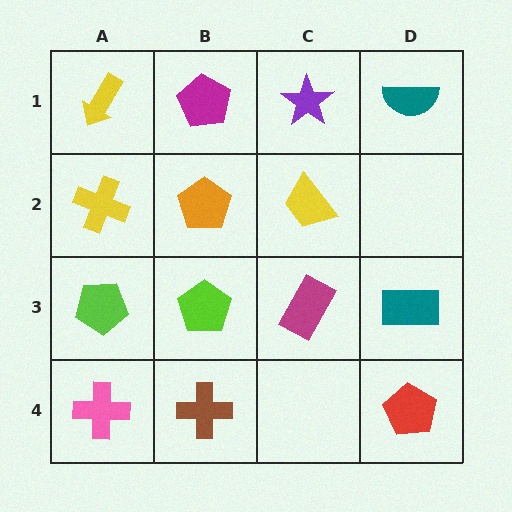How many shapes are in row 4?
3 shapes.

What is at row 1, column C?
A purple star.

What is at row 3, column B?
A lime pentagon.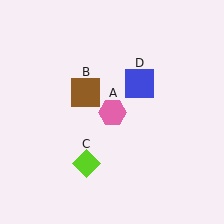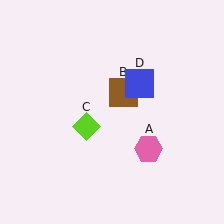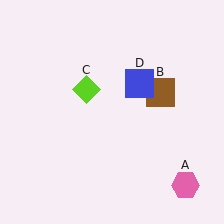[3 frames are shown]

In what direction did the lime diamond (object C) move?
The lime diamond (object C) moved up.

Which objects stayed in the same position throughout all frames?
Blue square (object D) remained stationary.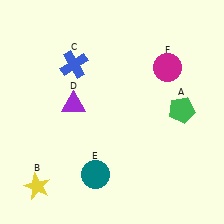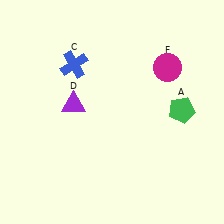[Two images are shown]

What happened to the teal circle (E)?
The teal circle (E) was removed in Image 2. It was in the bottom-left area of Image 1.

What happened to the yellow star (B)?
The yellow star (B) was removed in Image 2. It was in the bottom-left area of Image 1.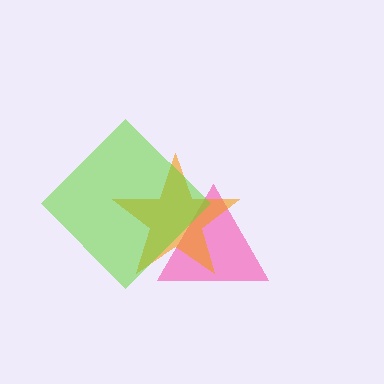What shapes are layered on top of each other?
The layered shapes are: a pink triangle, an orange star, a lime diamond.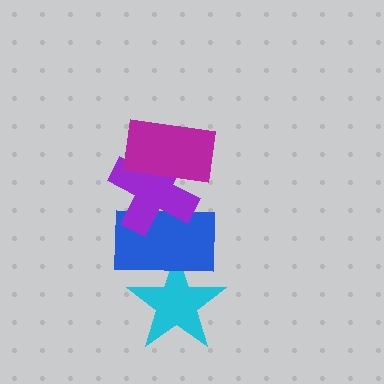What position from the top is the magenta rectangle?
The magenta rectangle is 1st from the top.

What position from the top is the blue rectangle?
The blue rectangle is 3rd from the top.